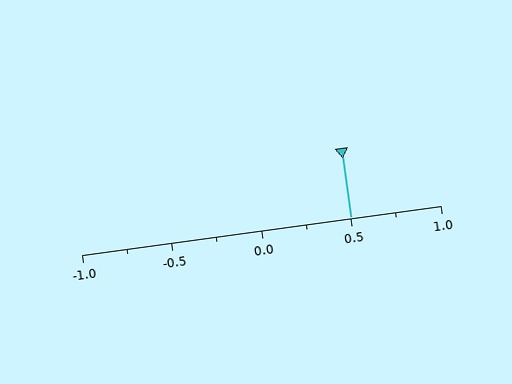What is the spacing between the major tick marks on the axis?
The major ticks are spaced 0.5 apart.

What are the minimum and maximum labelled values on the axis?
The axis runs from -1.0 to 1.0.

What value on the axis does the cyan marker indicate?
The marker indicates approximately 0.5.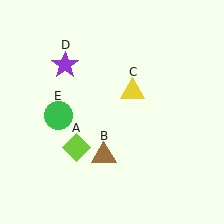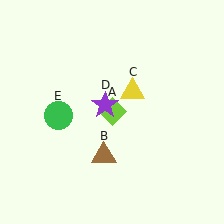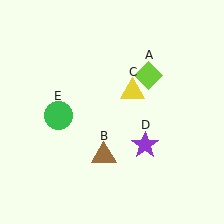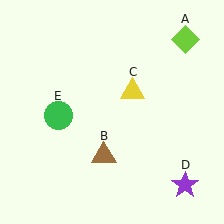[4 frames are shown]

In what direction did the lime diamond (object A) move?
The lime diamond (object A) moved up and to the right.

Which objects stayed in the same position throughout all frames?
Brown triangle (object B) and yellow triangle (object C) and green circle (object E) remained stationary.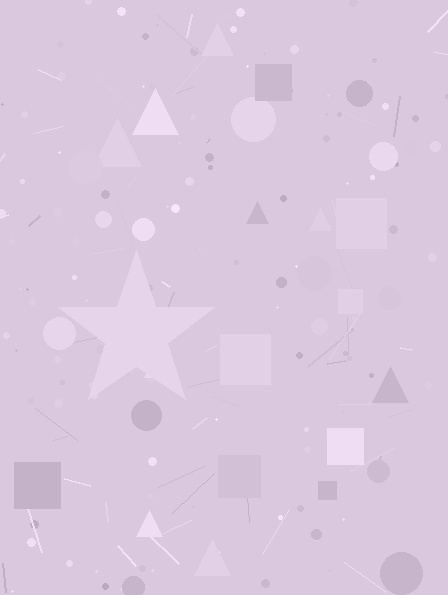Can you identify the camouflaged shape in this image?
The camouflaged shape is a star.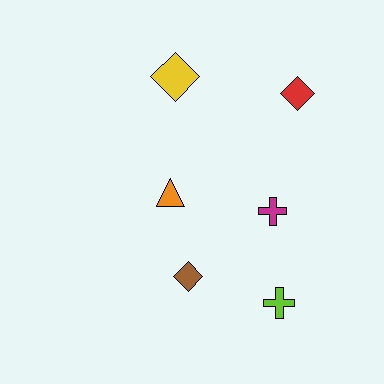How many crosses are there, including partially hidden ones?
There are 2 crosses.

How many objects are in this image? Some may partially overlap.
There are 6 objects.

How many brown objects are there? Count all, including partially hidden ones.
There is 1 brown object.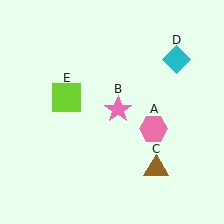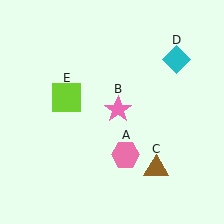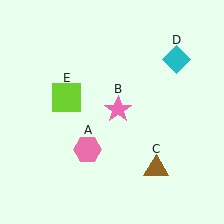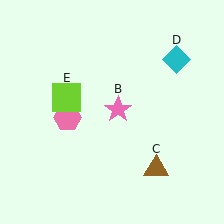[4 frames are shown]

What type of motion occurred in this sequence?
The pink hexagon (object A) rotated clockwise around the center of the scene.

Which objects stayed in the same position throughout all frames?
Pink star (object B) and brown triangle (object C) and cyan diamond (object D) and lime square (object E) remained stationary.